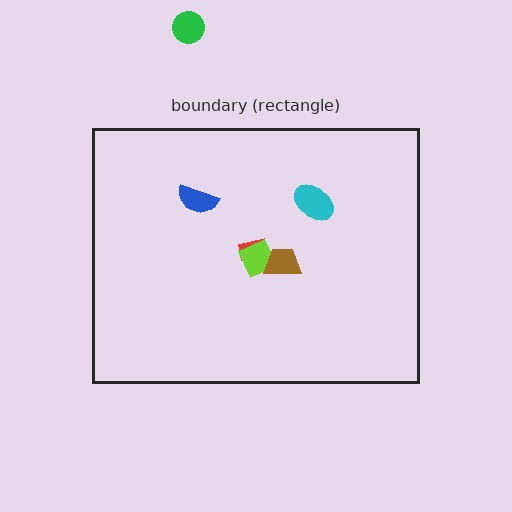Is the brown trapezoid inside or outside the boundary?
Inside.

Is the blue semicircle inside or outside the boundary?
Inside.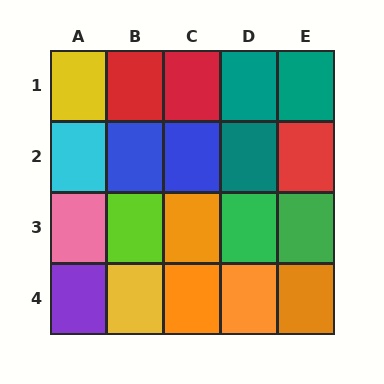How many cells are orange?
4 cells are orange.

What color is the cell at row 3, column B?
Lime.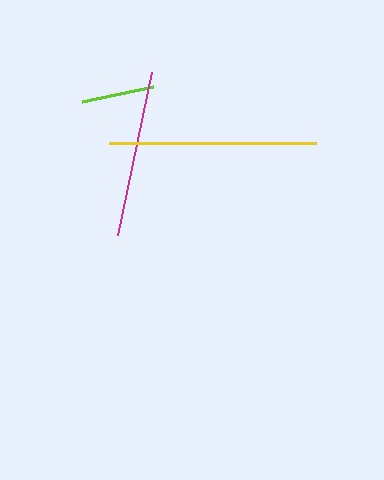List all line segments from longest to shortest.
From longest to shortest: yellow, magenta, lime.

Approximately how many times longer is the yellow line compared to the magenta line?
The yellow line is approximately 1.2 times the length of the magenta line.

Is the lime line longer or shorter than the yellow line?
The yellow line is longer than the lime line.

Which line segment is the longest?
The yellow line is the longest at approximately 206 pixels.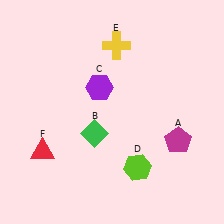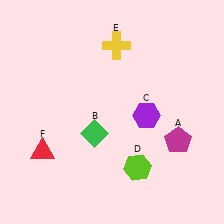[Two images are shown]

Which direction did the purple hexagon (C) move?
The purple hexagon (C) moved right.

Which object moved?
The purple hexagon (C) moved right.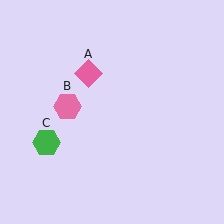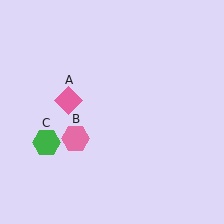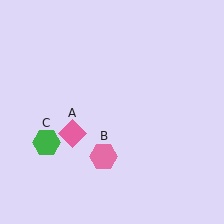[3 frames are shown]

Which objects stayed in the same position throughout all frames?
Green hexagon (object C) remained stationary.